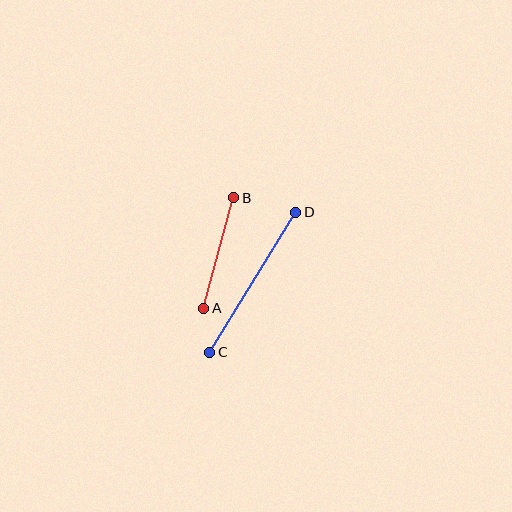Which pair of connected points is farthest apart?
Points C and D are farthest apart.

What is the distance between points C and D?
The distance is approximately 164 pixels.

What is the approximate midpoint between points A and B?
The midpoint is at approximately (219, 253) pixels.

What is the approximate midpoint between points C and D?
The midpoint is at approximately (253, 282) pixels.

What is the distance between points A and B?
The distance is approximately 114 pixels.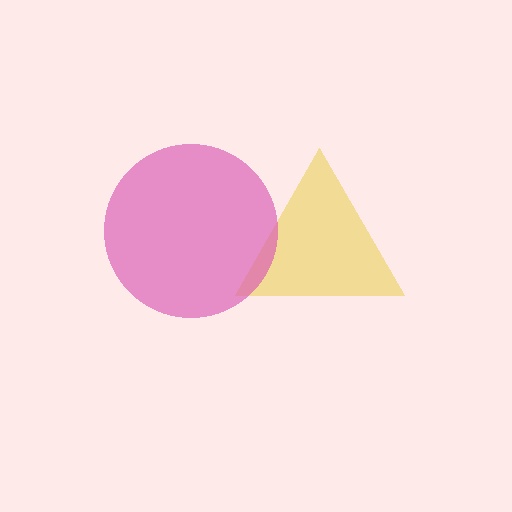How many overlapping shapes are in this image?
There are 2 overlapping shapes in the image.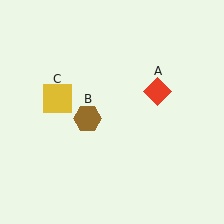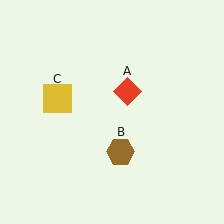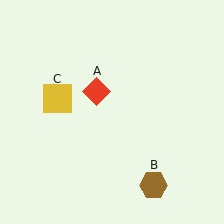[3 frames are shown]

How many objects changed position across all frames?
2 objects changed position: red diamond (object A), brown hexagon (object B).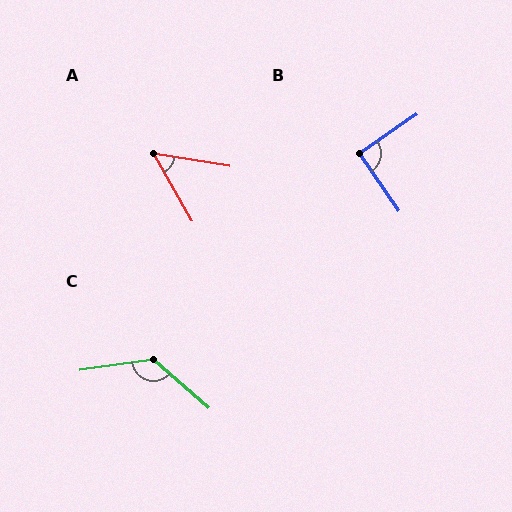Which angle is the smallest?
A, at approximately 51 degrees.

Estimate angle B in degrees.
Approximately 90 degrees.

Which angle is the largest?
C, at approximately 131 degrees.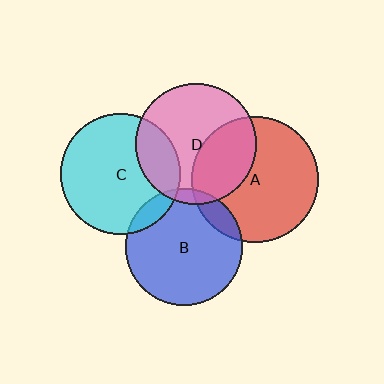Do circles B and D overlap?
Yes.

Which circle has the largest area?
Circle A (red).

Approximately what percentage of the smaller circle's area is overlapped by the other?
Approximately 5%.